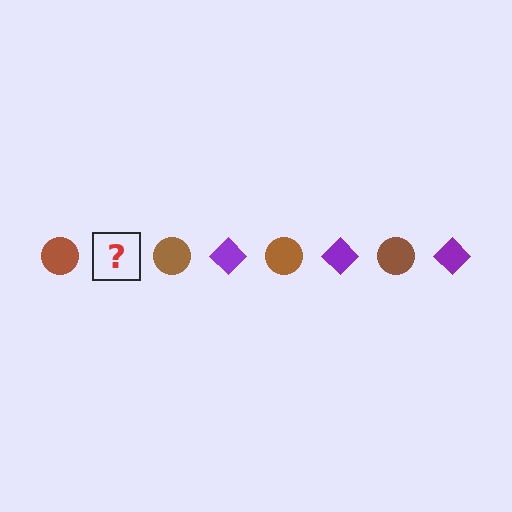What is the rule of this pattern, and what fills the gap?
The rule is that the pattern alternates between brown circle and purple diamond. The gap should be filled with a purple diamond.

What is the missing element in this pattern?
The missing element is a purple diamond.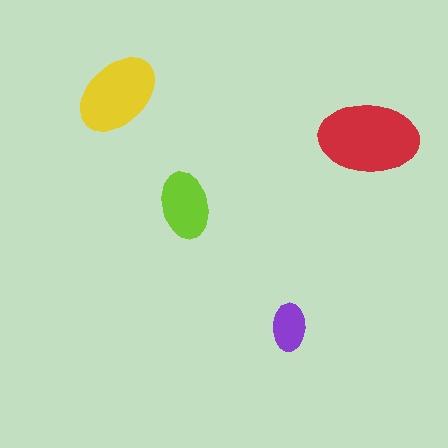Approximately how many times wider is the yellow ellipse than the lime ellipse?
About 1.5 times wider.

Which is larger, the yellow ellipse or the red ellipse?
The red one.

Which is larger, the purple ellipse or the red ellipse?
The red one.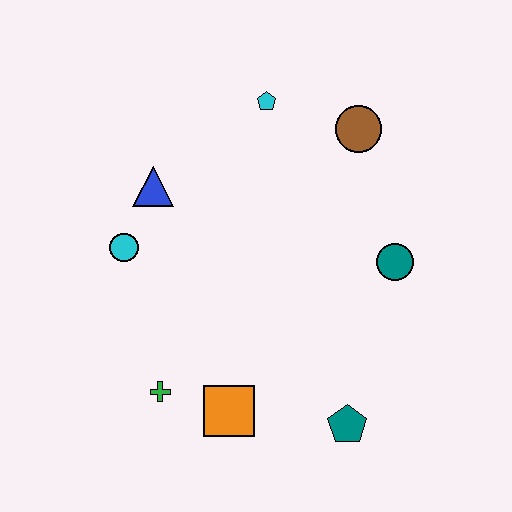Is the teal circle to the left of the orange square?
No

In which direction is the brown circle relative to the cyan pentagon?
The brown circle is to the right of the cyan pentagon.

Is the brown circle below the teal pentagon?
No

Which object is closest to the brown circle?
The cyan pentagon is closest to the brown circle.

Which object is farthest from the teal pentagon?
The cyan pentagon is farthest from the teal pentagon.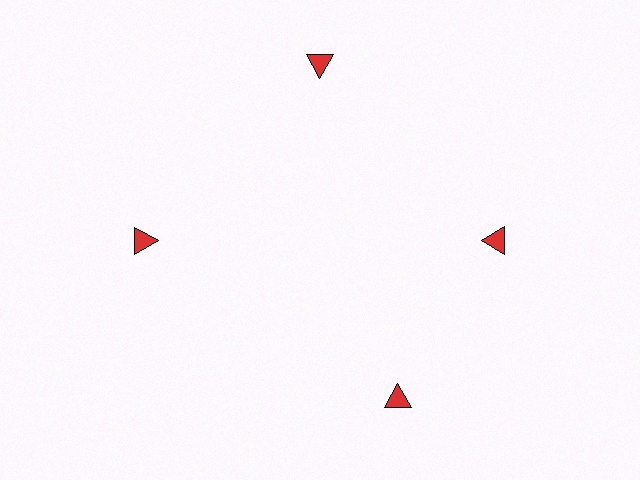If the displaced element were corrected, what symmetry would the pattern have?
It would have 4-fold rotational symmetry — the pattern would map onto itself every 90 degrees.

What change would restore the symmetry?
The symmetry would be restored by rotating it back into even spacing with its neighbors so that all 4 triangles sit at equal angles and equal distance from the center.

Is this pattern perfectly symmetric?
No. The 4 red triangles are arranged in a ring, but one element near the 6 o'clock position is rotated out of alignment along the ring, breaking the 4-fold rotational symmetry.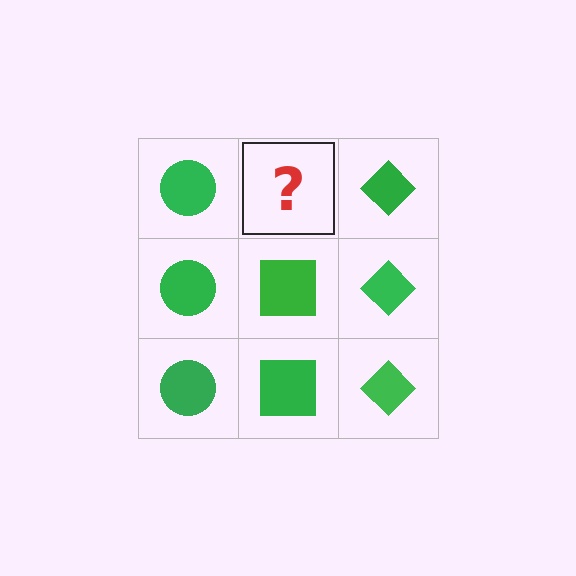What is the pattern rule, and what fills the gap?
The rule is that each column has a consistent shape. The gap should be filled with a green square.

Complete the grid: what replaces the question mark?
The question mark should be replaced with a green square.